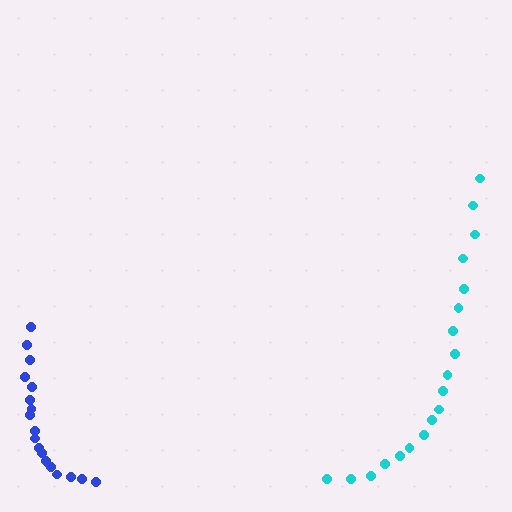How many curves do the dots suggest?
There are 2 distinct paths.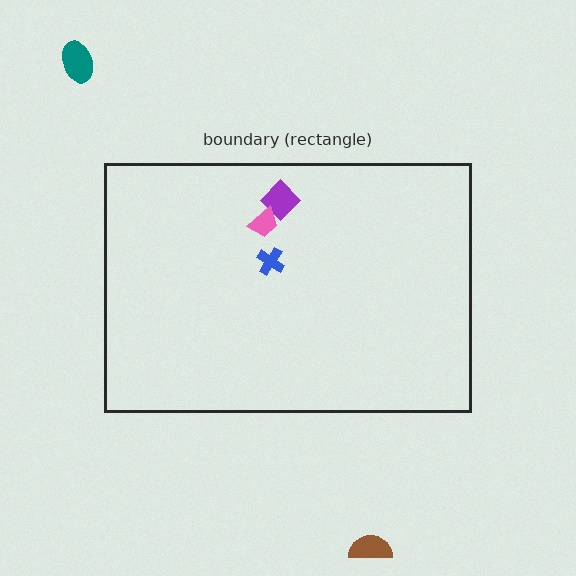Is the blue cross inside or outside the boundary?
Inside.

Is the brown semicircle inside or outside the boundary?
Outside.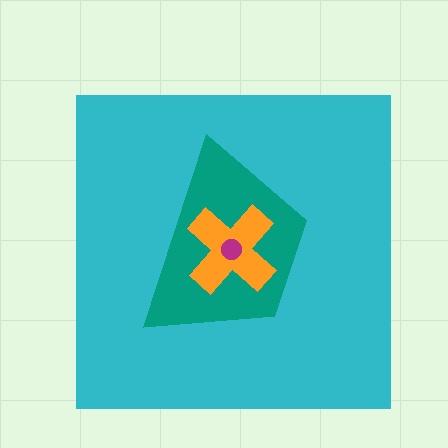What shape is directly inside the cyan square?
The teal trapezoid.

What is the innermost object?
The magenta circle.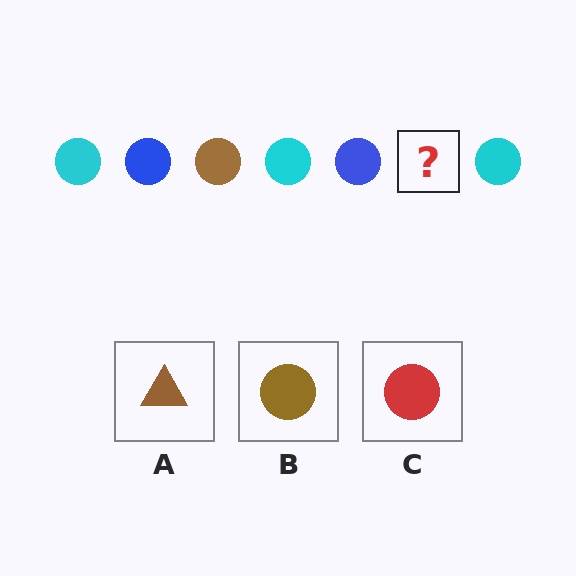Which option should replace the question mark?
Option B.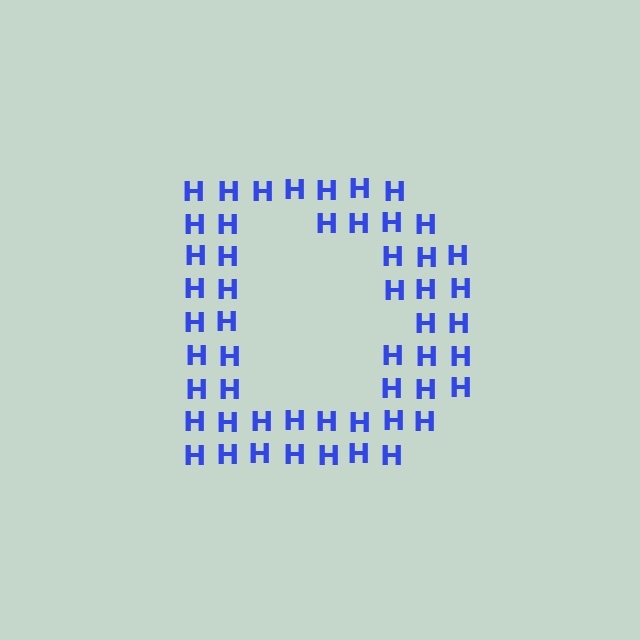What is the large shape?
The large shape is the letter D.